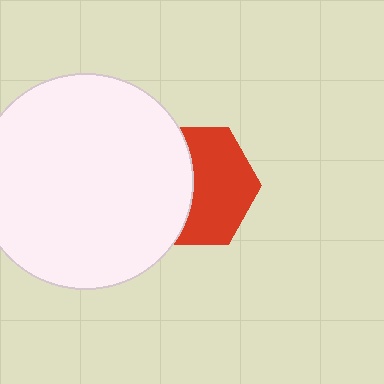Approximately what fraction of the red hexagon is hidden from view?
Roughly 44% of the red hexagon is hidden behind the white circle.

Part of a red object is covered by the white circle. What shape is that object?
It is a hexagon.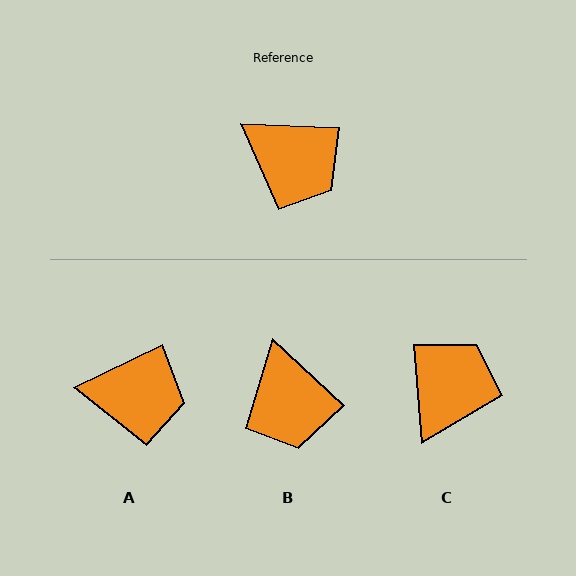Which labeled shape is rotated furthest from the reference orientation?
C, about 97 degrees away.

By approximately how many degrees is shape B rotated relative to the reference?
Approximately 40 degrees clockwise.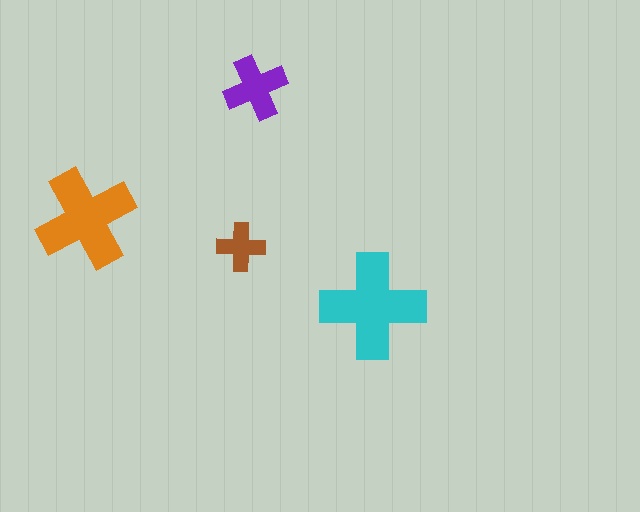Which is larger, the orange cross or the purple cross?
The orange one.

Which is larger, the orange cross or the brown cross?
The orange one.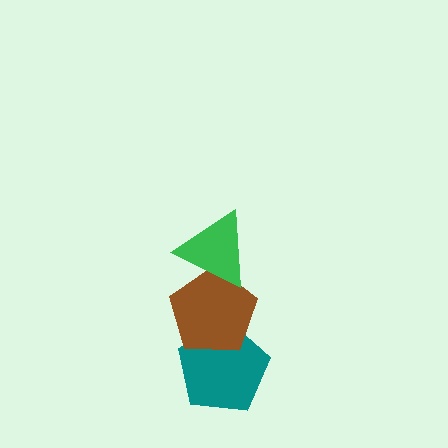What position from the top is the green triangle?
The green triangle is 1st from the top.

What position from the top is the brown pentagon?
The brown pentagon is 2nd from the top.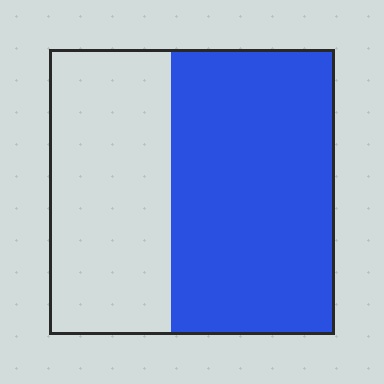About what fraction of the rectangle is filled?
About three fifths (3/5).